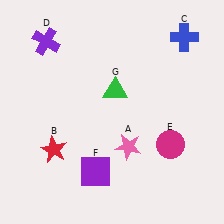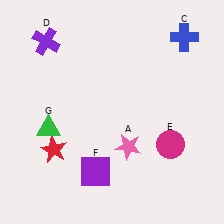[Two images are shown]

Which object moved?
The green triangle (G) moved left.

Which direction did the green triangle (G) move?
The green triangle (G) moved left.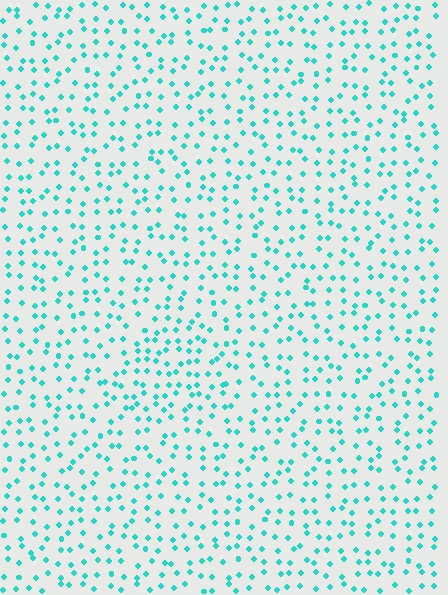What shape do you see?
I see a triangle.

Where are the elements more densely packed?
The elements are more densely packed inside the triangle boundary.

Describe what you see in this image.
The image contains small cyan elements arranged at two different densities. A triangle-shaped region is visible where the elements are more densely packed than the surrounding area.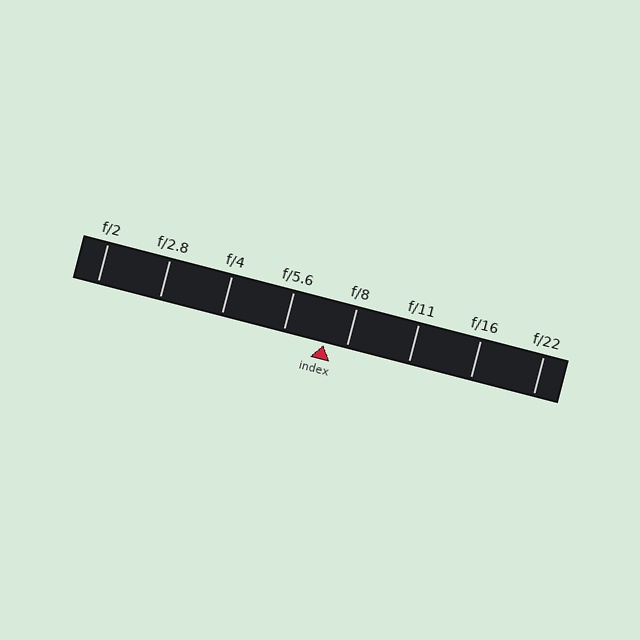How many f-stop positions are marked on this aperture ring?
There are 8 f-stop positions marked.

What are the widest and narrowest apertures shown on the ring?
The widest aperture shown is f/2 and the narrowest is f/22.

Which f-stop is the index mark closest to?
The index mark is closest to f/8.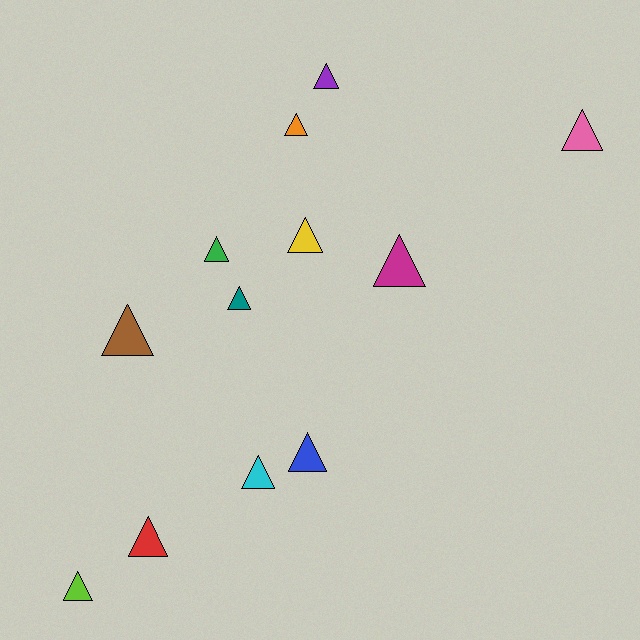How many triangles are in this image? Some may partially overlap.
There are 12 triangles.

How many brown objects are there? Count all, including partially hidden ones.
There is 1 brown object.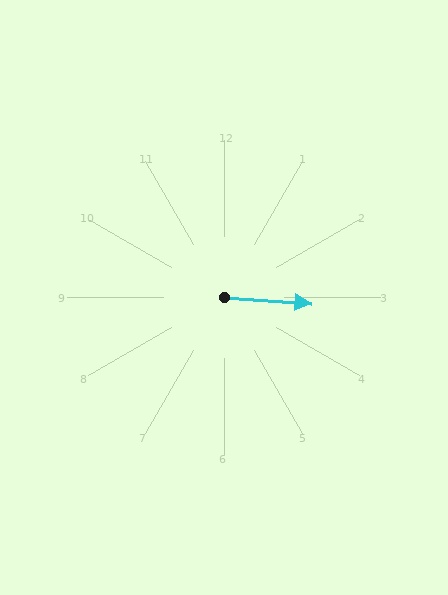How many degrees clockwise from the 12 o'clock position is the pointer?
Approximately 94 degrees.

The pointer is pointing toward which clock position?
Roughly 3 o'clock.